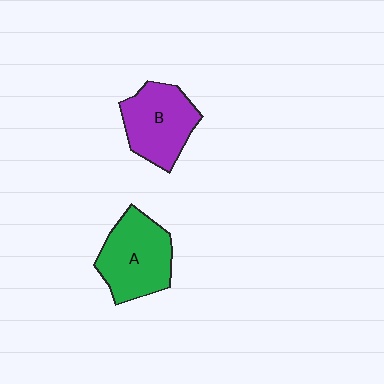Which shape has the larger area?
Shape A (green).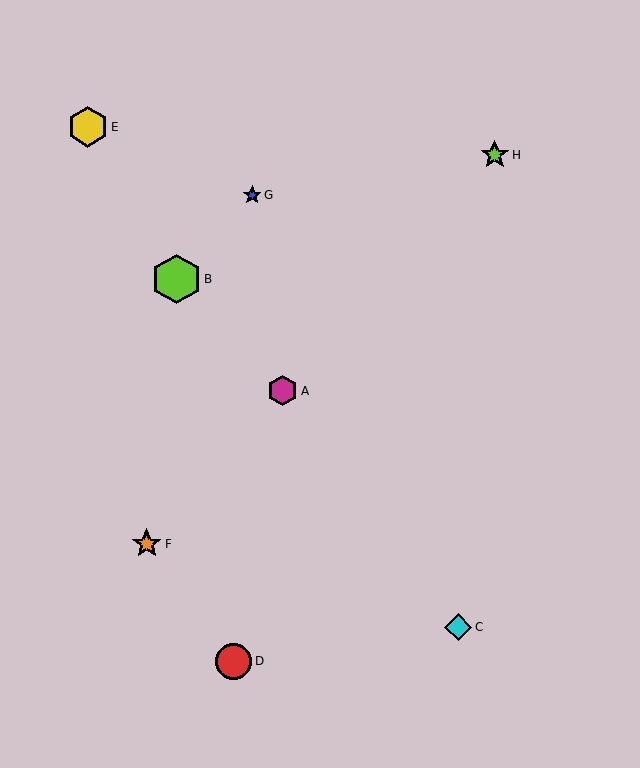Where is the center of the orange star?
The center of the orange star is at (147, 544).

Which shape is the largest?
The lime hexagon (labeled B) is the largest.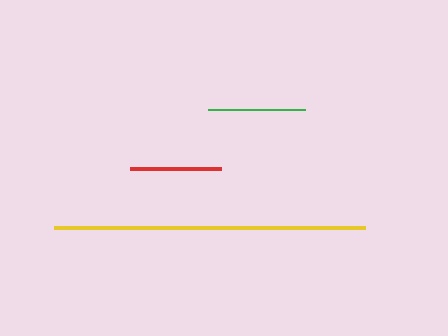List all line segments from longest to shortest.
From longest to shortest: yellow, green, red.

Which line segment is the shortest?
The red line is the shortest at approximately 92 pixels.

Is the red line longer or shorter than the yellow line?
The yellow line is longer than the red line.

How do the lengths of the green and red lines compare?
The green and red lines are approximately the same length.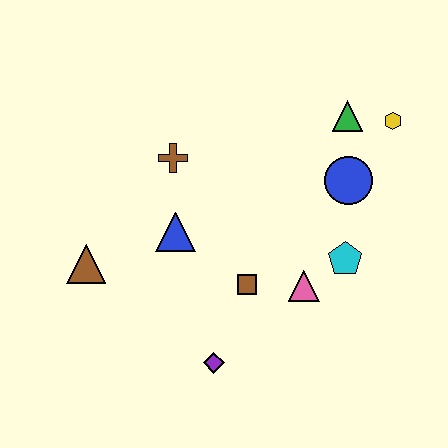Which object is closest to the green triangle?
The yellow hexagon is closest to the green triangle.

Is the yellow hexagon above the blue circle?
Yes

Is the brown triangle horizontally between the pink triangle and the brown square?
No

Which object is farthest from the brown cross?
The yellow hexagon is farthest from the brown cross.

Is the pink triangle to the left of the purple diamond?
No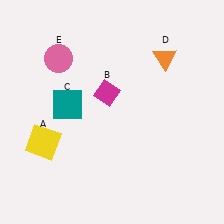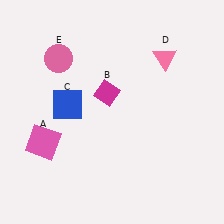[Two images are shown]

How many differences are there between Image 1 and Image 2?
There are 3 differences between the two images.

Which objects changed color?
A changed from yellow to pink. C changed from teal to blue. D changed from orange to pink.